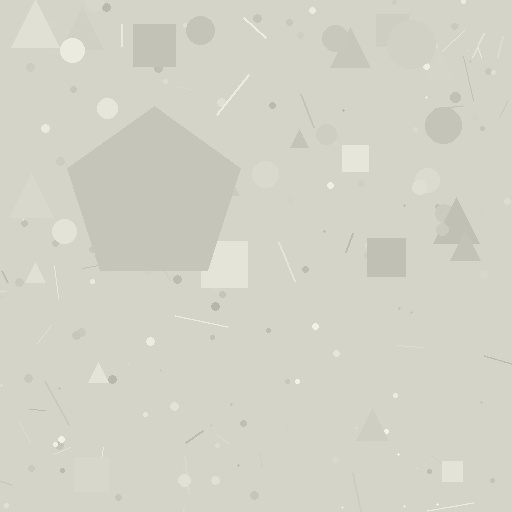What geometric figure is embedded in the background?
A pentagon is embedded in the background.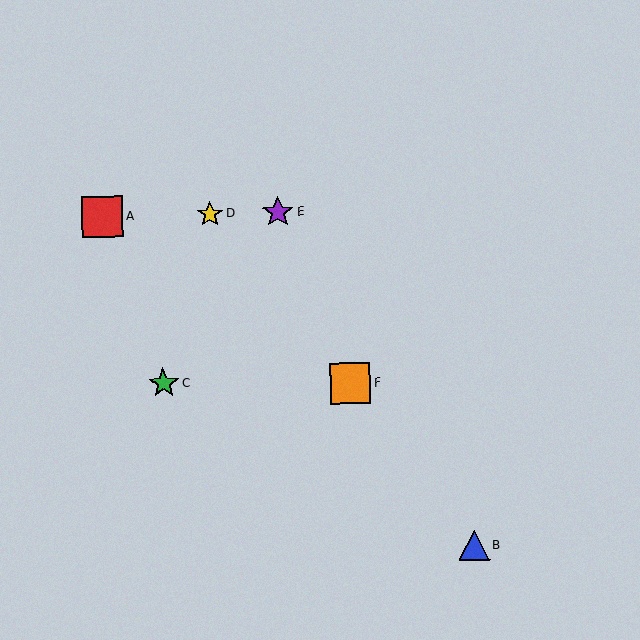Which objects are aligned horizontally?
Objects A, D, E are aligned horizontally.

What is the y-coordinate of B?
Object B is at y≈546.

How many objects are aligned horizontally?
3 objects (A, D, E) are aligned horizontally.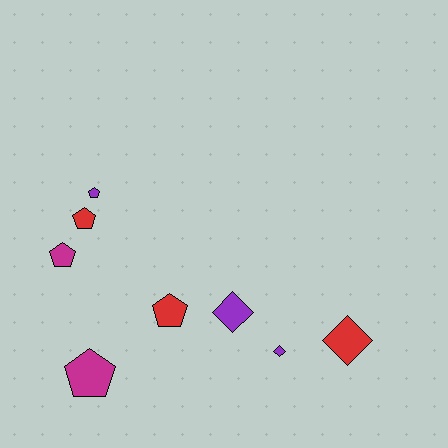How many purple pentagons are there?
There is 1 purple pentagon.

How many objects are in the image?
There are 8 objects.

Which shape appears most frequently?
Pentagon, with 5 objects.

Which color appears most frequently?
Purple, with 3 objects.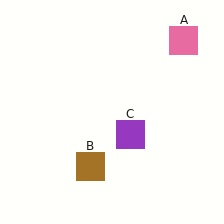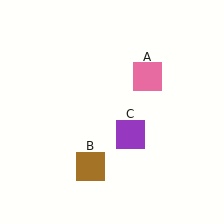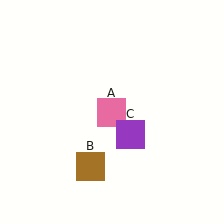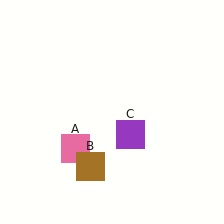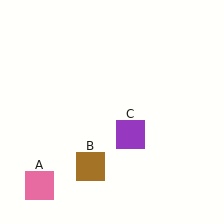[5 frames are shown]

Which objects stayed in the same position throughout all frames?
Brown square (object B) and purple square (object C) remained stationary.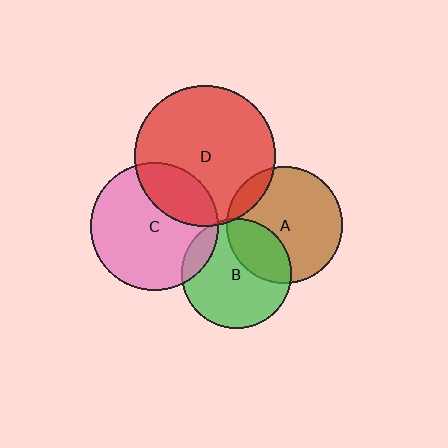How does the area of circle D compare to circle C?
Approximately 1.2 times.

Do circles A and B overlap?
Yes.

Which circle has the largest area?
Circle D (red).